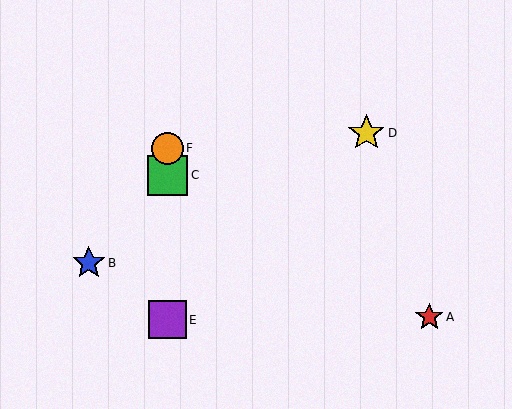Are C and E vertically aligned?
Yes, both are at x≈167.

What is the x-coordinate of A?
Object A is at x≈429.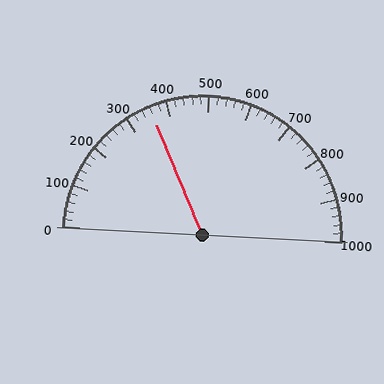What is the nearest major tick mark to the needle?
The nearest major tick mark is 400.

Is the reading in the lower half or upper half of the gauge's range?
The reading is in the lower half of the range (0 to 1000).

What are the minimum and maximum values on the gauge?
The gauge ranges from 0 to 1000.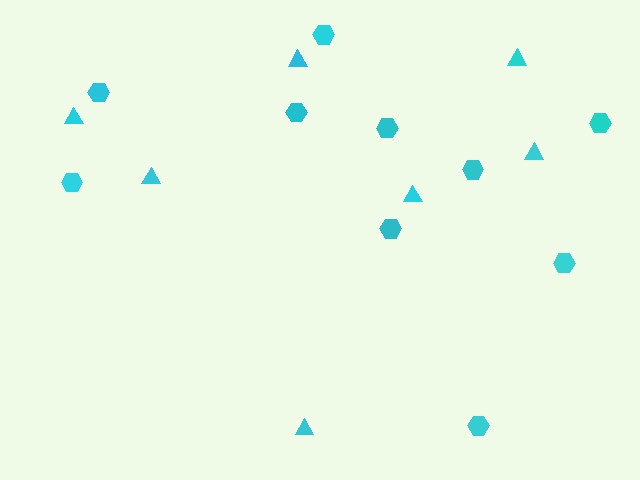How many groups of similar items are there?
There are 2 groups: one group of hexagons (10) and one group of triangles (7).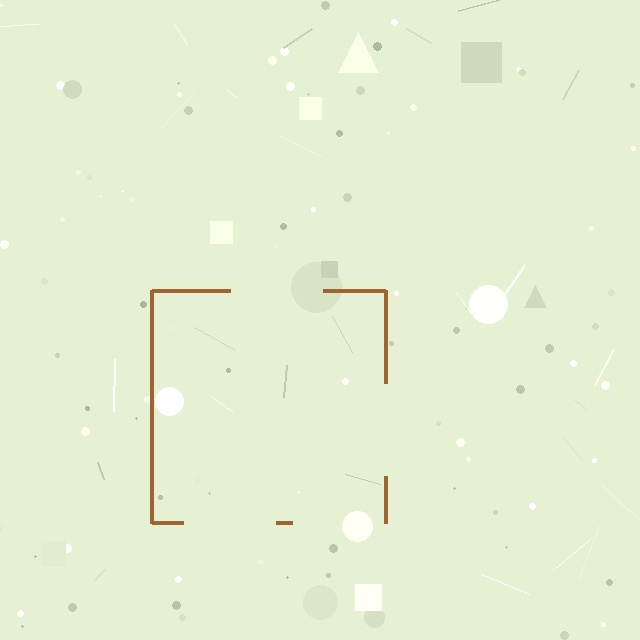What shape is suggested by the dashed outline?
The dashed outline suggests a square.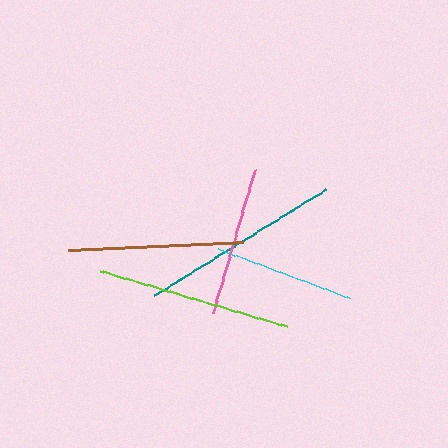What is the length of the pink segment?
The pink segment is approximately 149 pixels long.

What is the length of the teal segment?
The teal segment is approximately 201 pixels long.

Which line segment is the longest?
The teal line is the longest at approximately 201 pixels.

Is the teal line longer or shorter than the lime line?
The teal line is longer than the lime line.